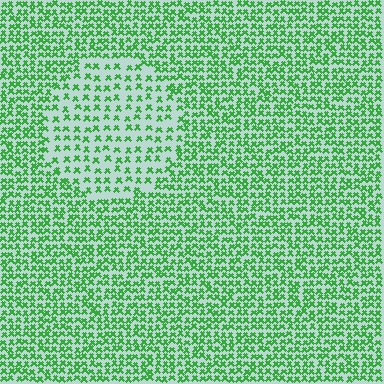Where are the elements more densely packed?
The elements are more densely packed outside the circle boundary.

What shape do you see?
I see a circle.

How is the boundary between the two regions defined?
The boundary is defined by a change in element density (approximately 1.9x ratio). All elements are the same color, size, and shape.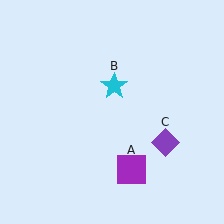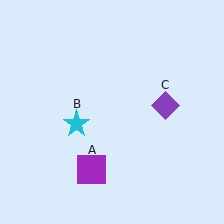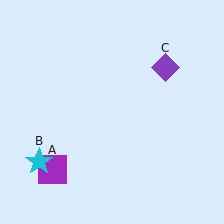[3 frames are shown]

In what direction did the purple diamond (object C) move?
The purple diamond (object C) moved up.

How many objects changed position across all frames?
3 objects changed position: purple square (object A), cyan star (object B), purple diamond (object C).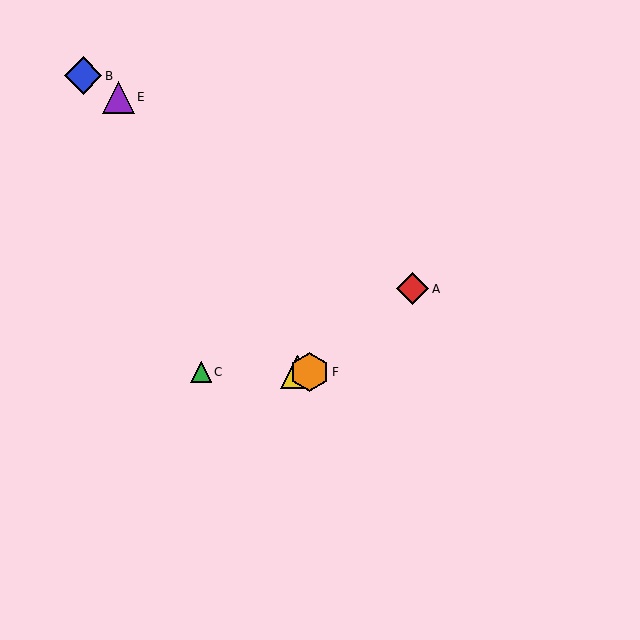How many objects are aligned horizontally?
3 objects (C, D, F) are aligned horizontally.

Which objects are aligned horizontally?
Objects C, D, F are aligned horizontally.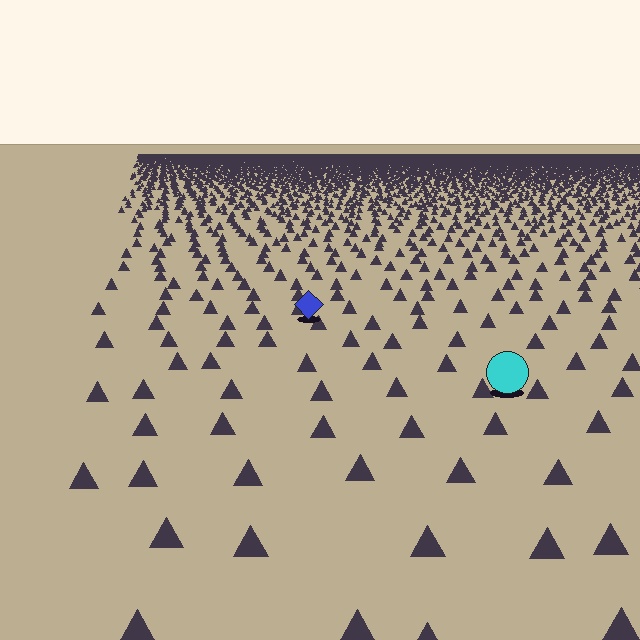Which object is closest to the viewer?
The cyan circle is closest. The texture marks near it are larger and more spread out.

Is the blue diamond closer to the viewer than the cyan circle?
No. The cyan circle is closer — you can tell from the texture gradient: the ground texture is coarser near it.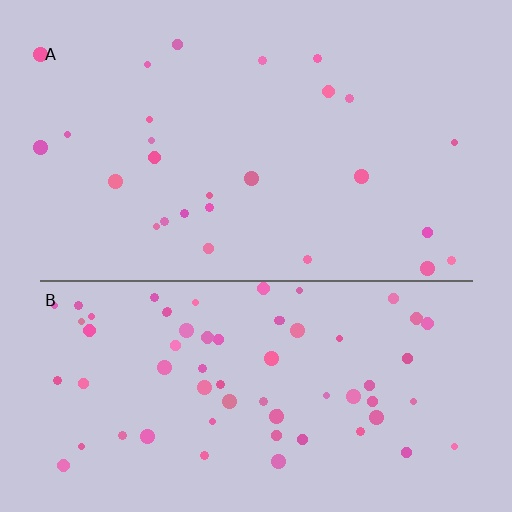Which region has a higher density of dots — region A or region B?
B (the bottom).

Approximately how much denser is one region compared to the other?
Approximately 2.5× — region B over region A.